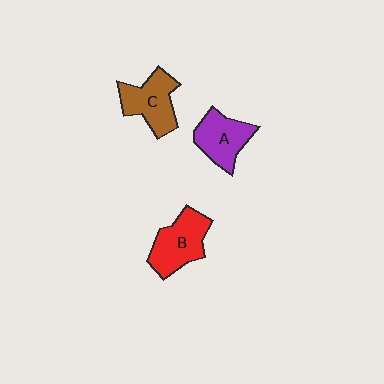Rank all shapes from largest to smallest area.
From largest to smallest: B (red), C (brown), A (purple).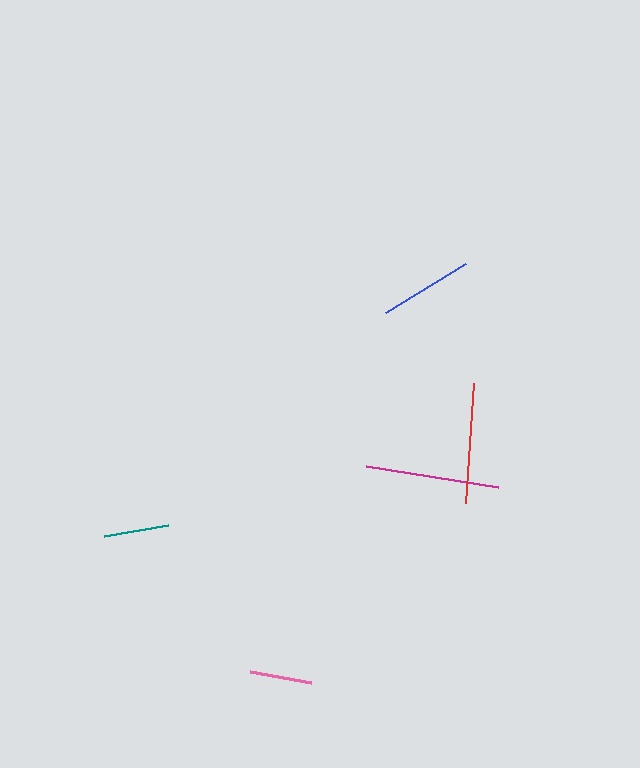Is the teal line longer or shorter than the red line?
The red line is longer than the teal line.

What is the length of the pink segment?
The pink segment is approximately 62 pixels long.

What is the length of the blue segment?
The blue segment is approximately 94 pixels long.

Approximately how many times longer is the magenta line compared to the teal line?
The magenta line is approximately 2.0 times the length of the teal line.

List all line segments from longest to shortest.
From longest to shortest: magenta, red, blue, teal, pink.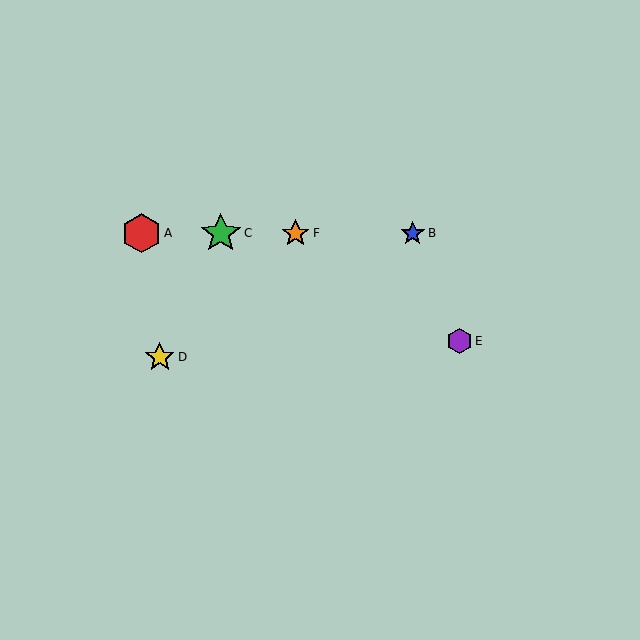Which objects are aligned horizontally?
Objects A, B, C, F are aligned horizontally.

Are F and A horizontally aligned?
Yes, both are at y≈233.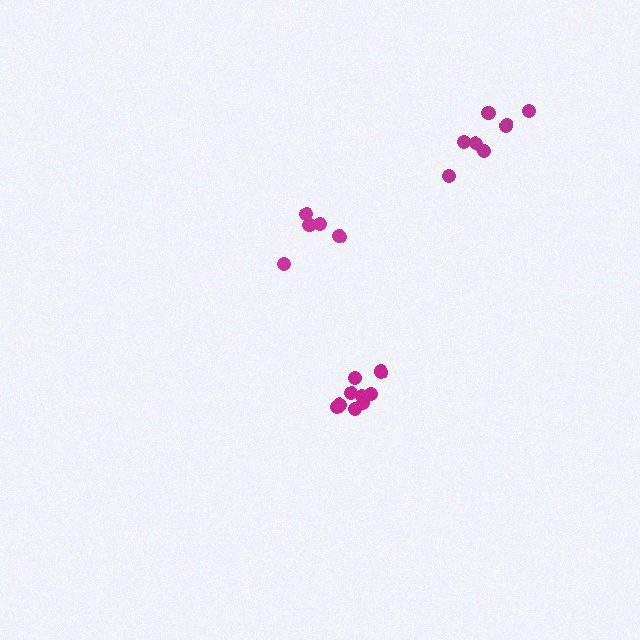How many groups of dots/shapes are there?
There are 3 groups.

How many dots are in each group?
Group 1: 5 dots, Group 2: 9 dots, Group 3: 7 dots (21 total).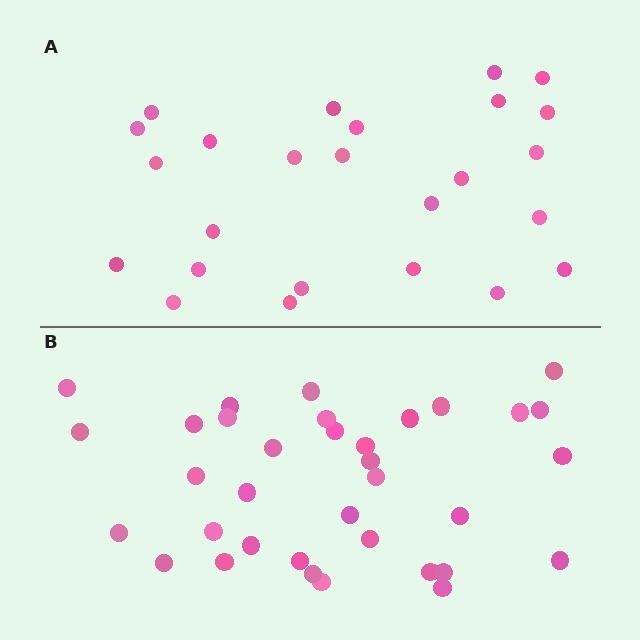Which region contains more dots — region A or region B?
Region B (the bottom region) has more dots.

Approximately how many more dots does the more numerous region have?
Region B has roughly 10 or so more dots than region A.